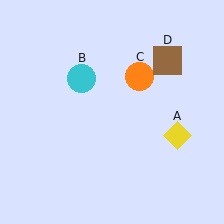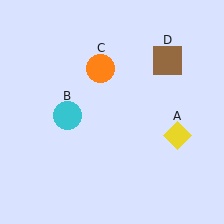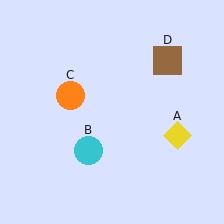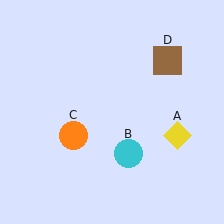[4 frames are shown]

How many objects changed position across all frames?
2 objects changed position: cyan circle (object B), orange circle (object C).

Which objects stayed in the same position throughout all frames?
Yellow diamond (object A) and brown square (object D) remained stationary.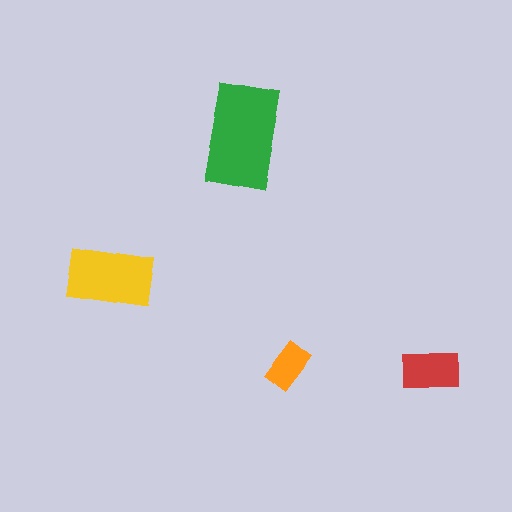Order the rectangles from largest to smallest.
the green one, the yellow one, the red one, the orange one.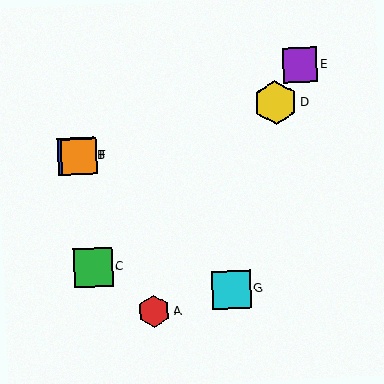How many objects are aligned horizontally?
2 objects (B, F) are aligned horizontally.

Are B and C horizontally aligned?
No, B is at y≈156 and C is at y≈267.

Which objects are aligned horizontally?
Objects B, F are aligned horizontally.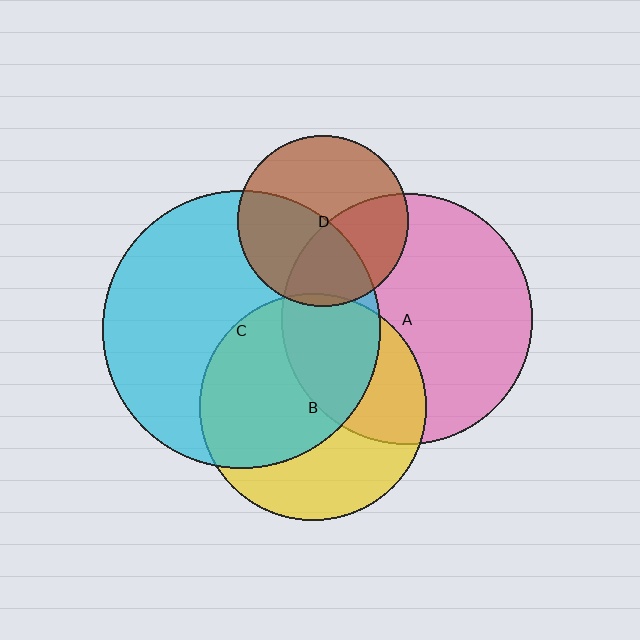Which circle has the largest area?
Circle C (cyan).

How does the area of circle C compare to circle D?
Approximately 2.7 times.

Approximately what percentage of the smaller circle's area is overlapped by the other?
Approximately 5%.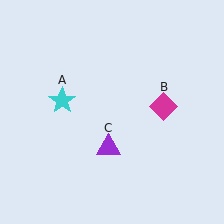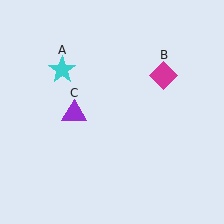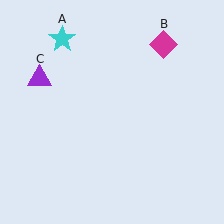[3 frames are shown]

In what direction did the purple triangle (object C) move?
The purple triangle (object C) moved up and to the left.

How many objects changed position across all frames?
3 objects changed position: cyan star (object A), magenta diamond (object B), purple triangle (object C).